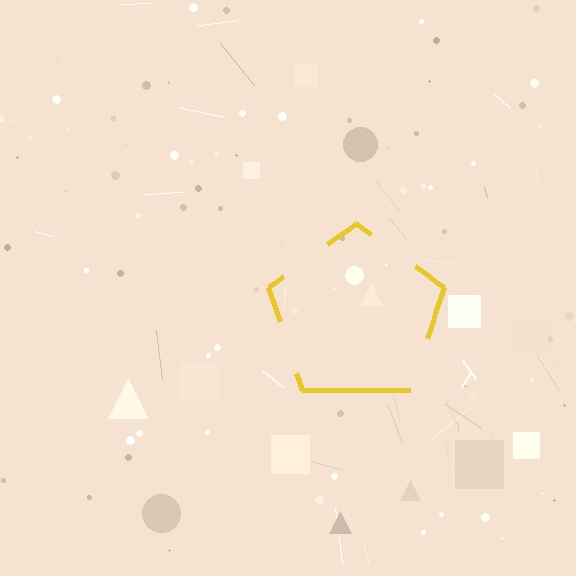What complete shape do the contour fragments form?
The contour fragments form a pentagon.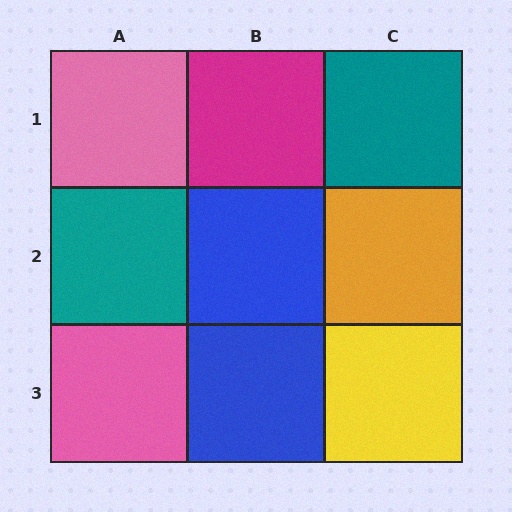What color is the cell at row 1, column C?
Teal.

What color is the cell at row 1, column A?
Pink.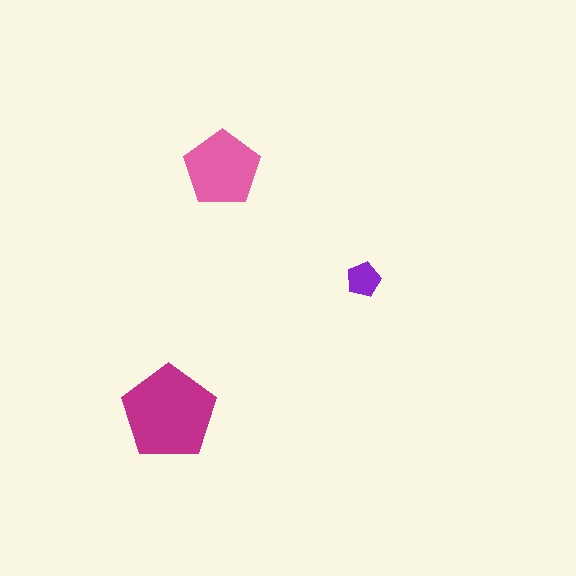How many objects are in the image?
There are 3 objects in the image.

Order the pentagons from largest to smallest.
the magenta one, the pink one, the purple one.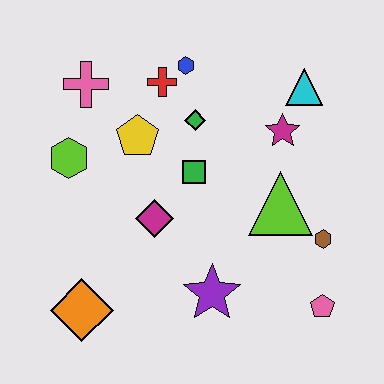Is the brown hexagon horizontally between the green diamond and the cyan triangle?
No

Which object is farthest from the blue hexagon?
The pink pentagon is farthest from the blue hexagon.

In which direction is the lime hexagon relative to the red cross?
The lime hexagon is to the left of the red cross.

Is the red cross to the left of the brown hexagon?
Yes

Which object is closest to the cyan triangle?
The magenta star is closest to the cyan triangle.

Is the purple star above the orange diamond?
Yes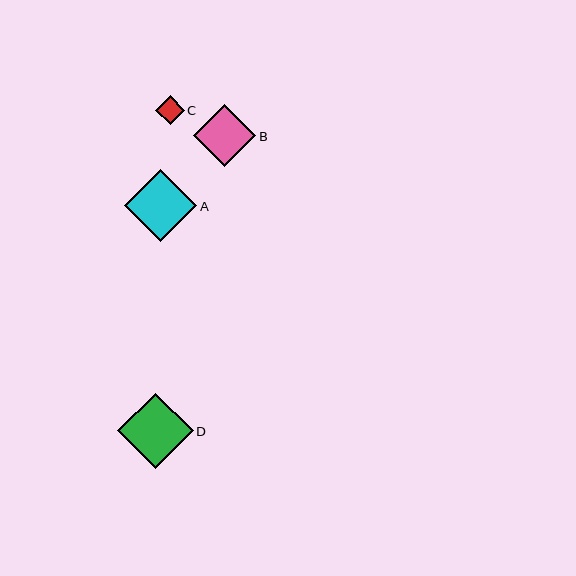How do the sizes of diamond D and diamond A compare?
Diamond D and diamond A are approximately the same size.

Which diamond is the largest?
Diamond D is the largest with a size of approximately 75 pixels.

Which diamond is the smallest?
Diamond C is the smallest with a size of approximately 28 pixels.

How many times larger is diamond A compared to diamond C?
Diamond A is approximately 2.6 times the size of diamond C.